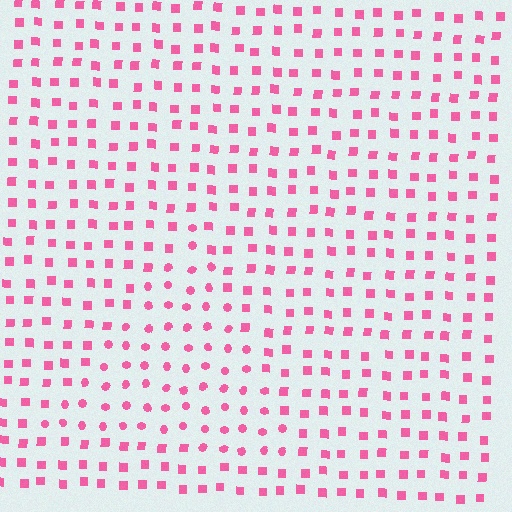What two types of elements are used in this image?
The image uses circles inside the triangle region and squares outside it.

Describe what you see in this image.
The image is filled with small pink elements arranged in a uniform grid. A triangle-shaped region contains circles, while the surrounding area contains squares. The boundary is defined purely by the change in element shape.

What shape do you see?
I see a triangle.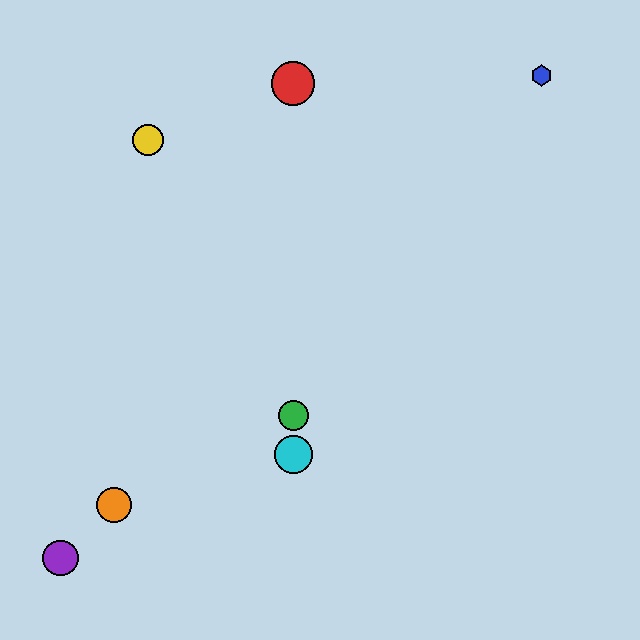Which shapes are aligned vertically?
The red circle, the green circle, the cyan circle are aligned vertically.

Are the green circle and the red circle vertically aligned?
Yes, both are at x≈293.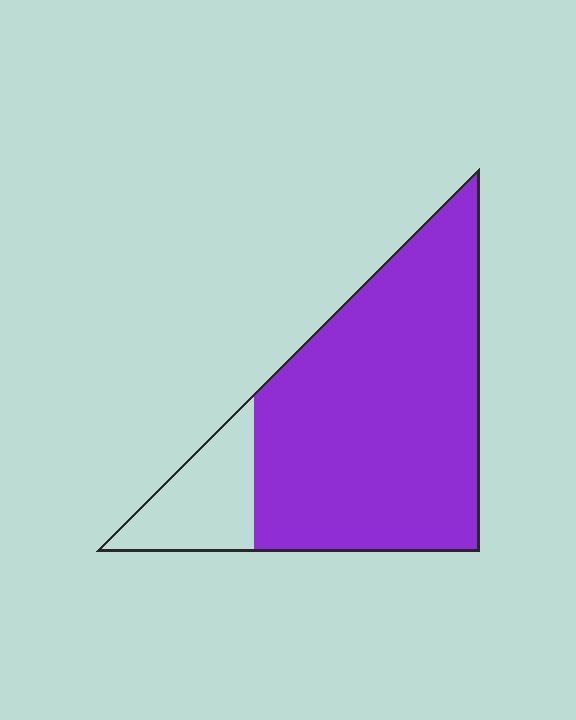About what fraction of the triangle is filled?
About five sixths (5/6).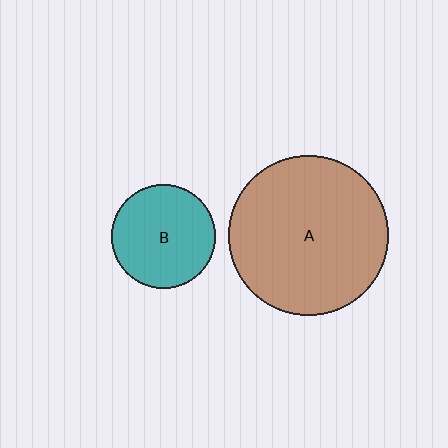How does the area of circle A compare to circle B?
Approximately 2.4 times.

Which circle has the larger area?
Circle A (brown).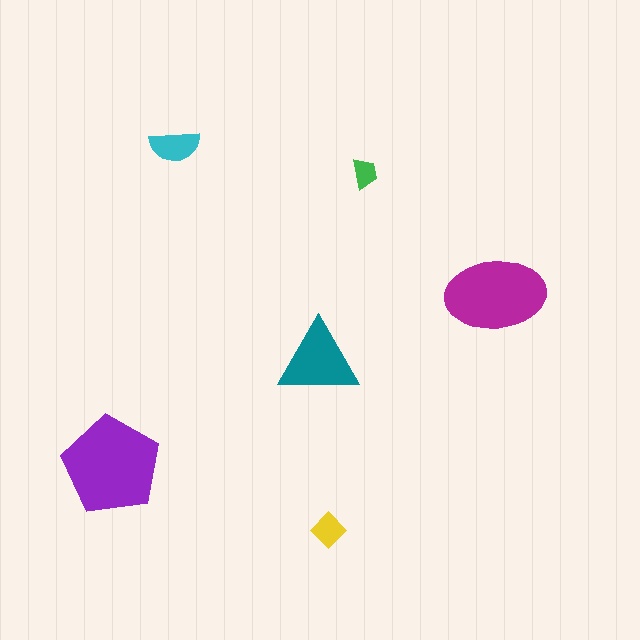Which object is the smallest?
The green trapezoid.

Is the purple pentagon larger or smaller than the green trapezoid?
Larger.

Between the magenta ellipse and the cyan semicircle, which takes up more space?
The magenta ellipse.